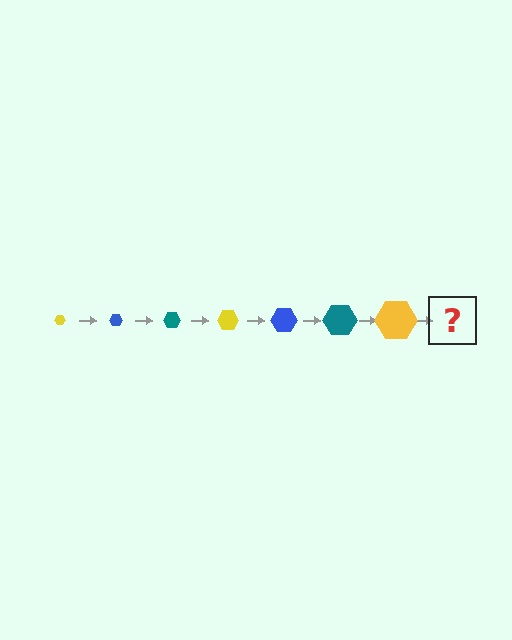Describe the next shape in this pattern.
It should be a blue hexagon, larger than the previous one.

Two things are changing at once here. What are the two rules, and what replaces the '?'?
The two rules are that the hexagon grows larger each step and the color cycles through yellow, blue, and teal. The '?' should be a blue hexagon, larger than the previous one.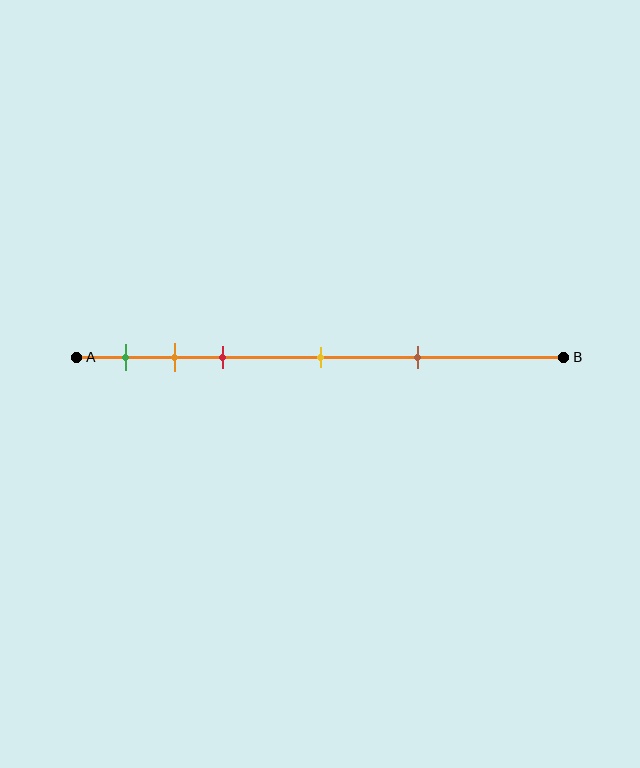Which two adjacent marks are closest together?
The orange and red marks are the closest adjacent pair.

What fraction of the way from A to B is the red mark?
The red mark is approximately 30% (0.3) of the way from A to B.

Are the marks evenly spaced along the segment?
No, the marks are not evenly spaced.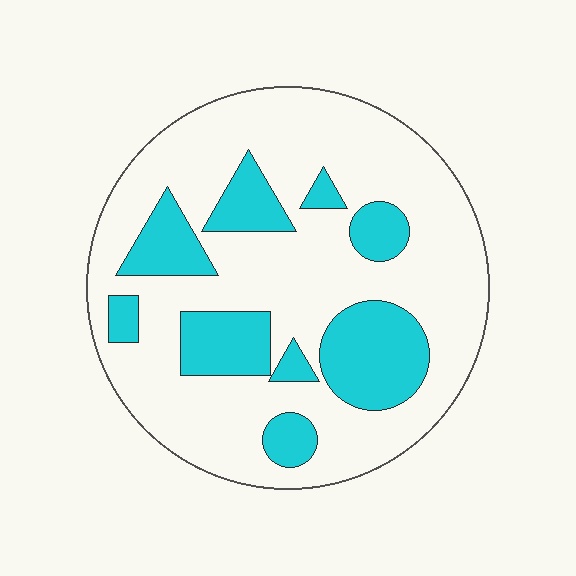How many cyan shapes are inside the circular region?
9.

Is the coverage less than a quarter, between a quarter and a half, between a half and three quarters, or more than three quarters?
Between a quarter and a half.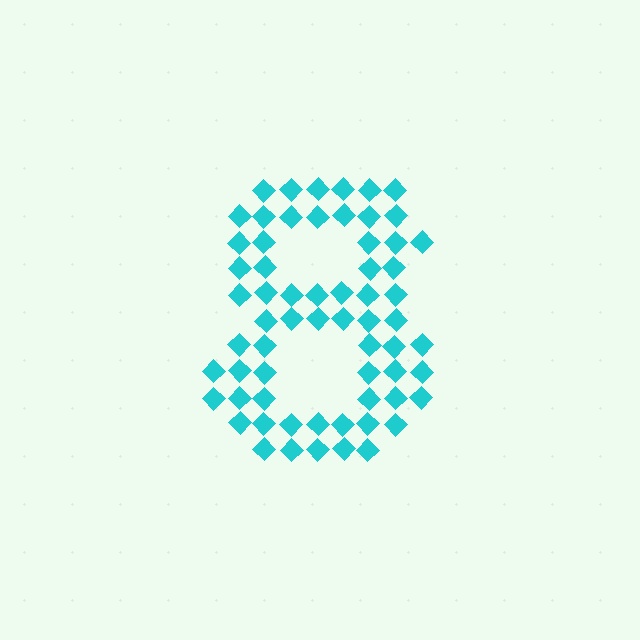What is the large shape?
The large shape is the digit 8.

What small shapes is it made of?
It is made of small diamonds.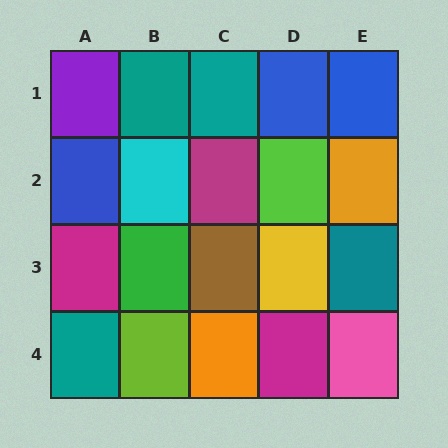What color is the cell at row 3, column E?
Teal.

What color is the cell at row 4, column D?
Magenta.